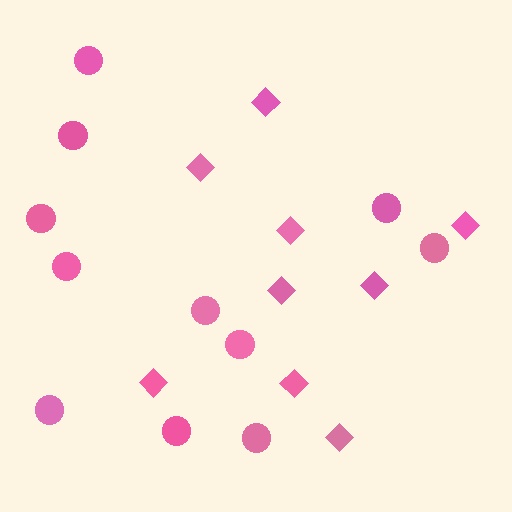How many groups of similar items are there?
There are 2 groups: one group of circles (11) and one group of diamonds (9).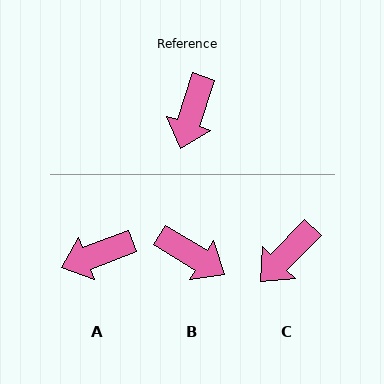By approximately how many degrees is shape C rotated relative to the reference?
Approximately 26 degrees clockwise.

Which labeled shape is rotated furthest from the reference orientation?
B, about 77 degrees away.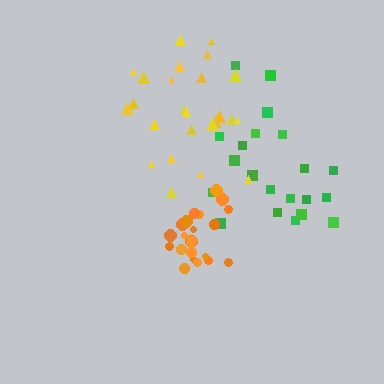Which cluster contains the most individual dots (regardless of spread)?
Yellow (26).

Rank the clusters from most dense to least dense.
orange, yellow, green.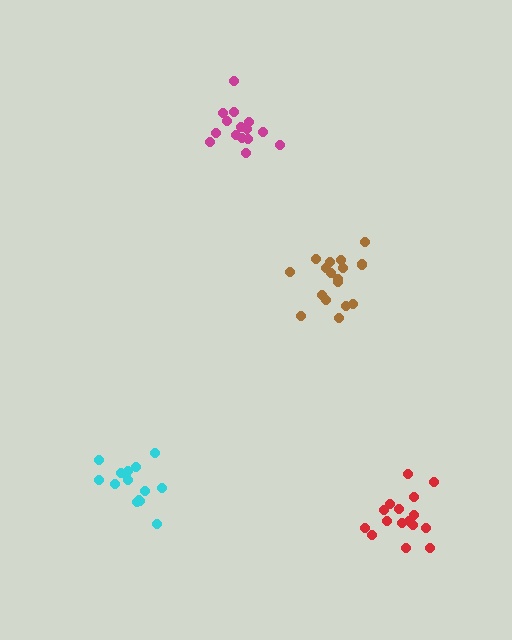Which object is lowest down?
The red cluster is bottommost.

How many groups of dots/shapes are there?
There are 4 groups.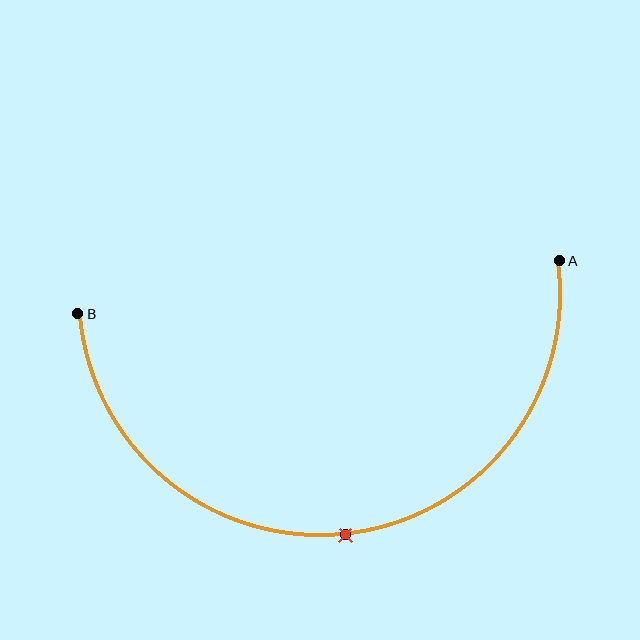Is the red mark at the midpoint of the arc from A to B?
Yes. The red mark lies on the arc at equal arc-length from both A and B — it is the arc midpoint.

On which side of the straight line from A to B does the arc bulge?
The arc bulges below the straight line connecting A and B.